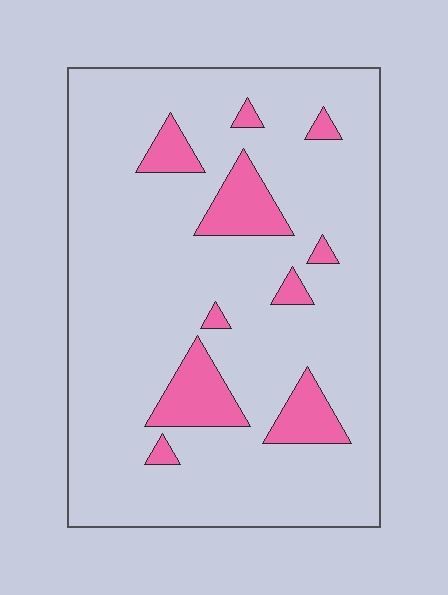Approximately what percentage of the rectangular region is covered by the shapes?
Approximately 15%.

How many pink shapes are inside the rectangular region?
10.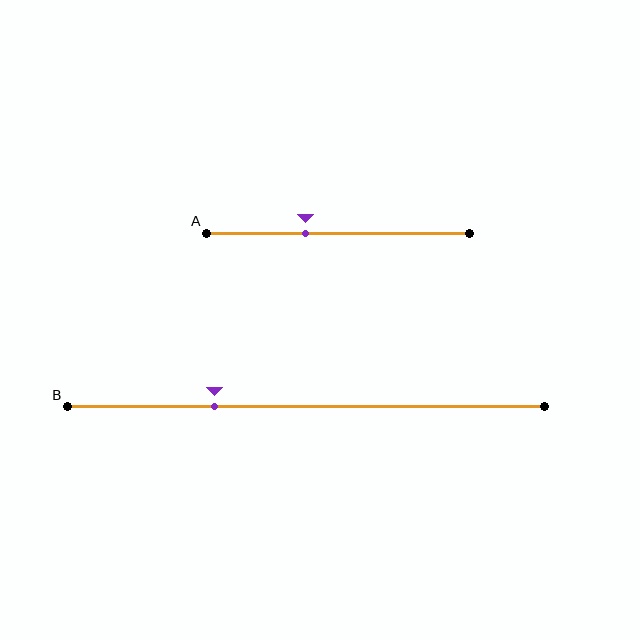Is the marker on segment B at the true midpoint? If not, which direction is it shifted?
No, the marker on segment B is shifted to the left by about 19% of the segment length.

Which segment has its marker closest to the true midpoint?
Segment A has its marker closest to the true midpoint.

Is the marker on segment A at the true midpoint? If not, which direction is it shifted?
No, the marker on segment A is shifted to the left by about 12% of the segment length.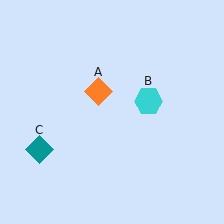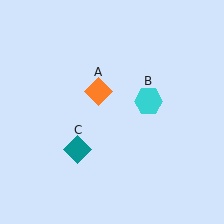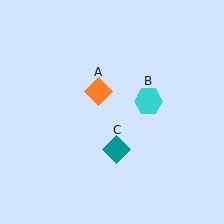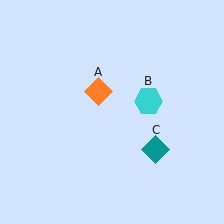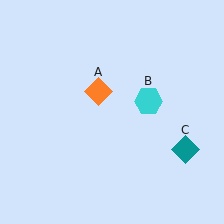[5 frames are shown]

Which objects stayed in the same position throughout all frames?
Orange diamond (object A) and cyan hexagon (object B) remained stationary.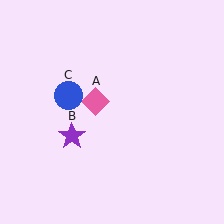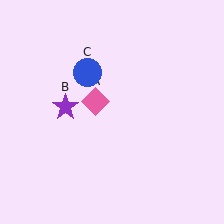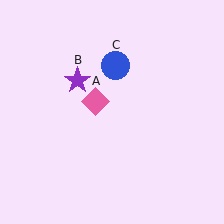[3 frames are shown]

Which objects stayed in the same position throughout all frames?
Pink diamond (object A) remained stationary.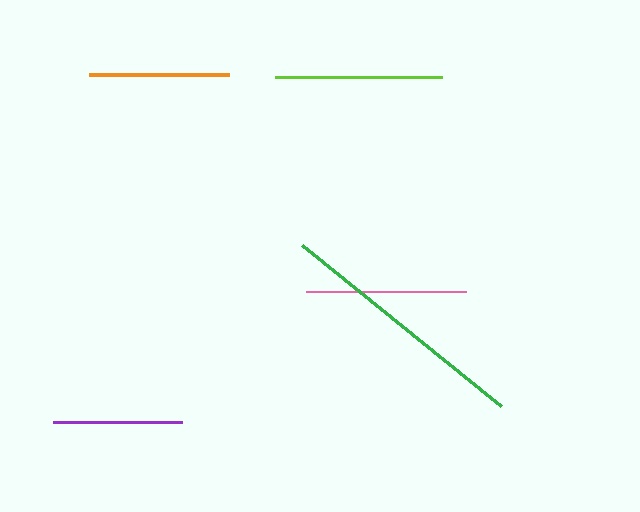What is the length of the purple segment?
The purple segment is approximately 129 pixels long.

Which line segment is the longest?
The green line is the longest at approximately 256 pixels.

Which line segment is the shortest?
The purple line is the shortest at approximately 129 pixels.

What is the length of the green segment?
The green segment is approximately 256 pixels long.